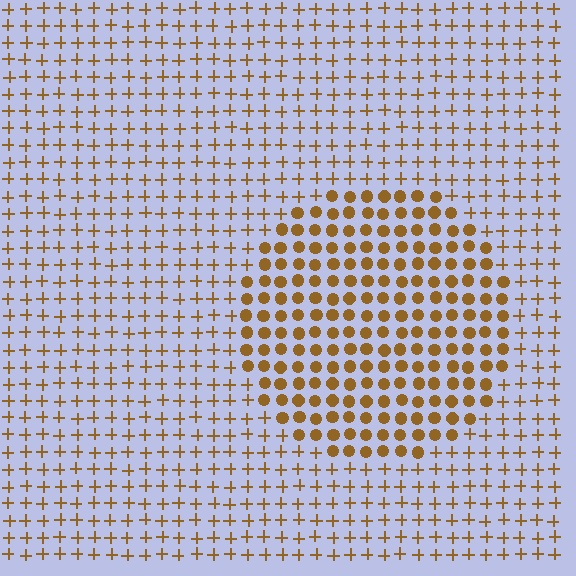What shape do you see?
I see a circle.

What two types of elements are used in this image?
The image uses circles inside the circle region and plus signs outside it.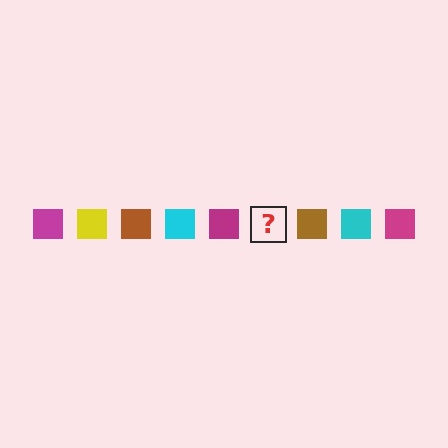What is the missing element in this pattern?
The missing element is a yellow square.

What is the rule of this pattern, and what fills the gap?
The rule is that the pattern cycles through magenta, yellow, brown, cyan squares. The gap should be filled with a yellow square.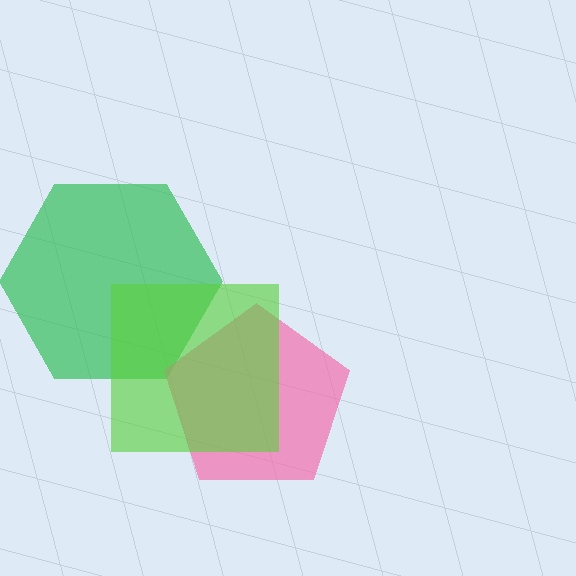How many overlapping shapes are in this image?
There are 3 overlapping shapes in the image.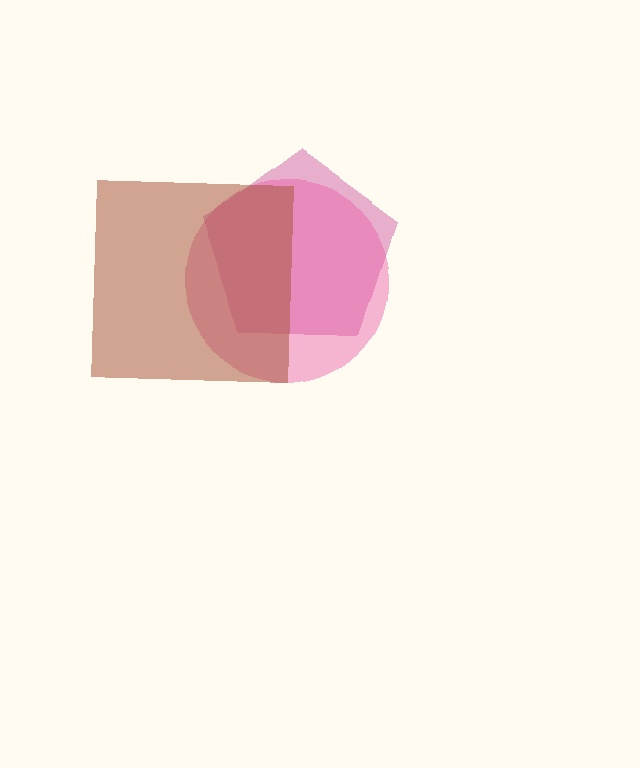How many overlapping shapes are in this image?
There are 3 overlapping shapes in the image.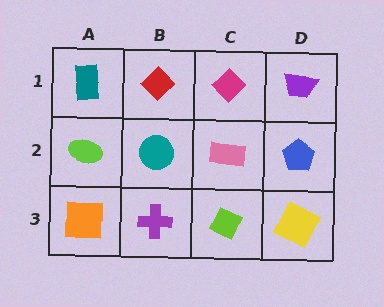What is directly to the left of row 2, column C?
A teal circle.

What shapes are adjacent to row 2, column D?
A purple trapezoid (row 1, column D), a yellow square (row 3, column D), a pink rectangle (row 2, column C).